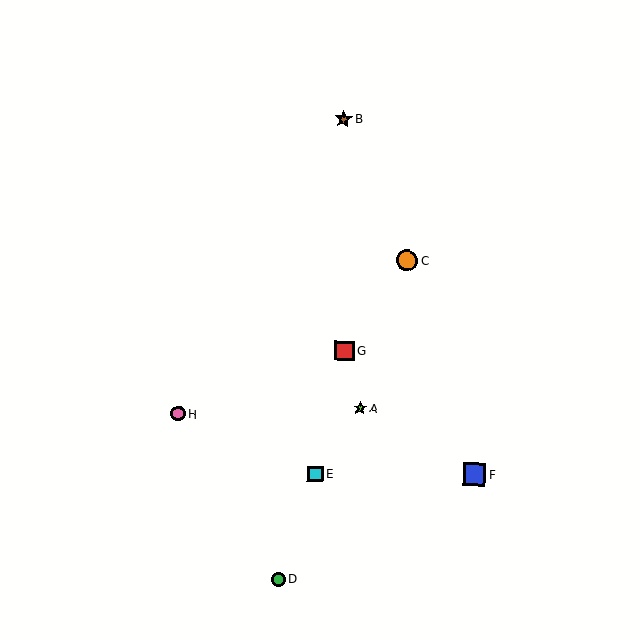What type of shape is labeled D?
Shape D is a green circle.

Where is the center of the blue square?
The center of the blue square is at (474, 474).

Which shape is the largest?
The blue square (labeled F) is the largest.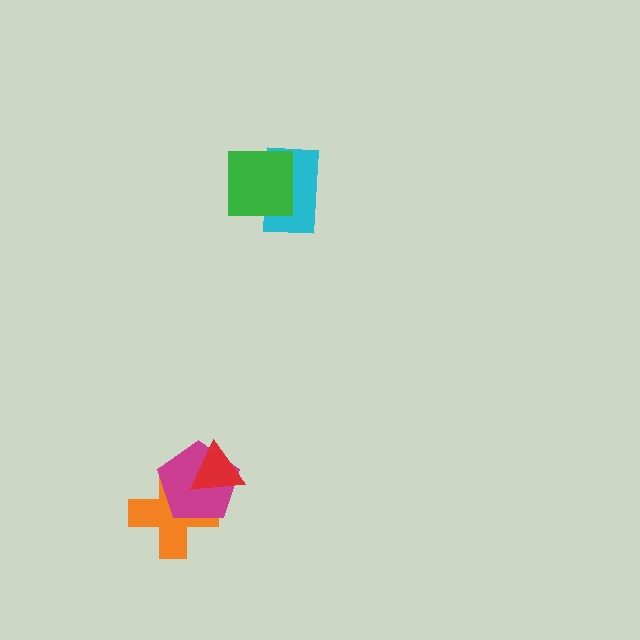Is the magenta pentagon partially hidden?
Yes, it is partially covered by another shape.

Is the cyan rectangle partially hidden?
Yes, it is partially covered by another shape.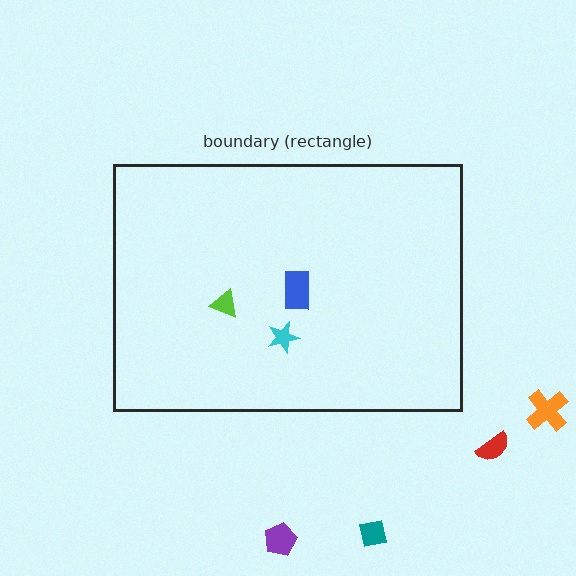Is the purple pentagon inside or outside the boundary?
Outside.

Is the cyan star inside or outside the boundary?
Inside.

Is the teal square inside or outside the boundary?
Outside.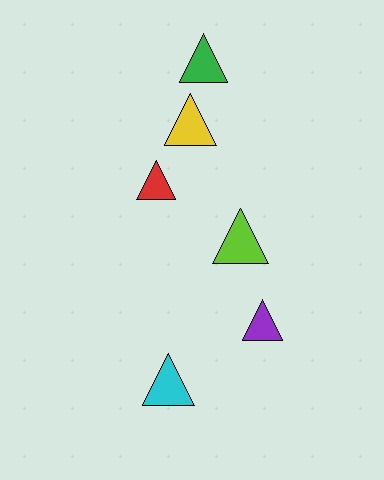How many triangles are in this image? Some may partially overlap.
There are 6 triangles.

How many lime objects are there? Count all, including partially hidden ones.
There is 1 lime object.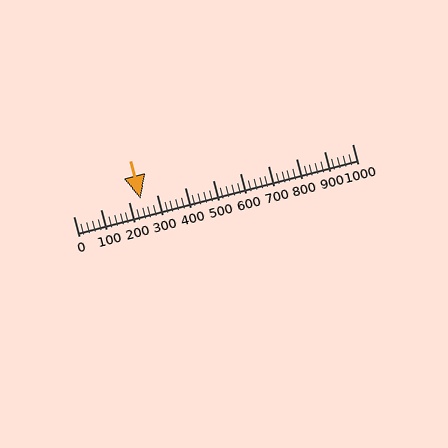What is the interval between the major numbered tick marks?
The major tick marks are spaced 100 units apart.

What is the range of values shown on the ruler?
The ruler shows values from 0 to 1000.